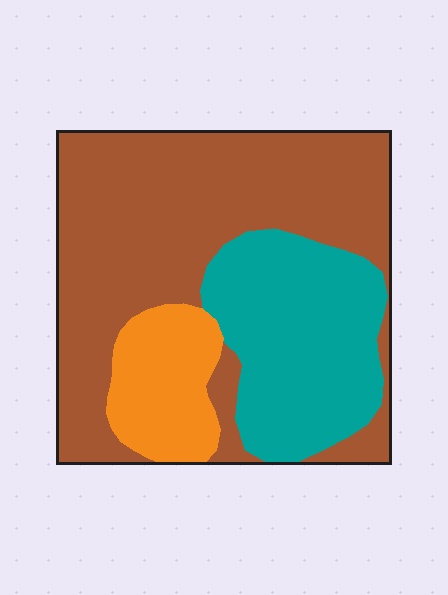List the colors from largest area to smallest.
From largest to smallest: brown, teal, orange.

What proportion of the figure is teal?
Teal takes up about one quarter (1/4) of the figure.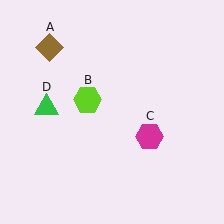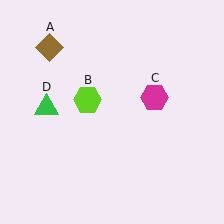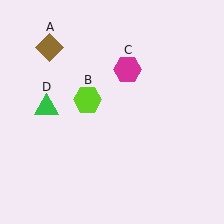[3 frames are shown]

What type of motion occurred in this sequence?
The magenta hexagon (object C) rotated counterclockwise around the center of the scene.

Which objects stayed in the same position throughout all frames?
Brown diamond (object A) and lime hexagon (object B) and green triangle (object D) remained stationary.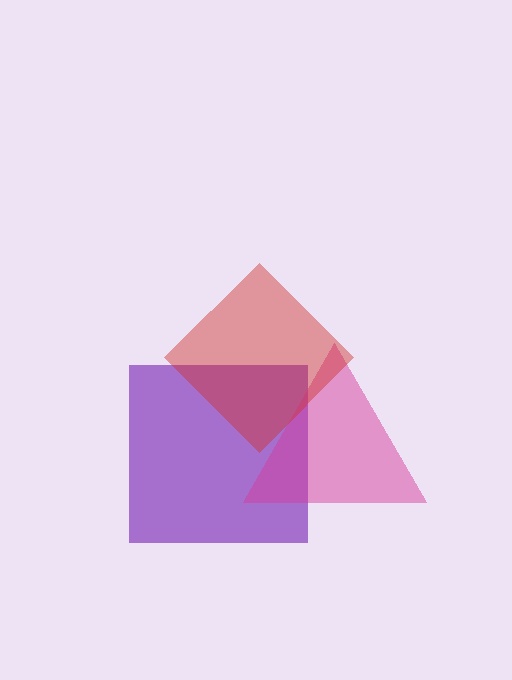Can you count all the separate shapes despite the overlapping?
Yes, there are 3 separate shapes.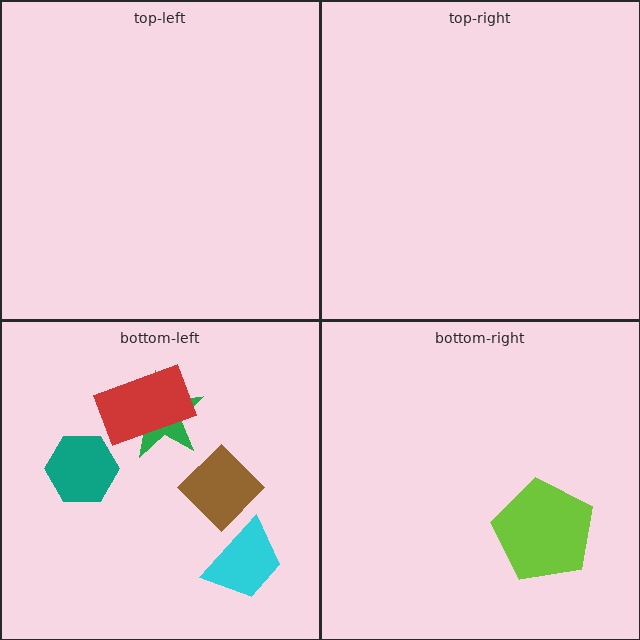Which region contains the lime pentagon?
The bottom-right region.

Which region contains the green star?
The bottom-left region.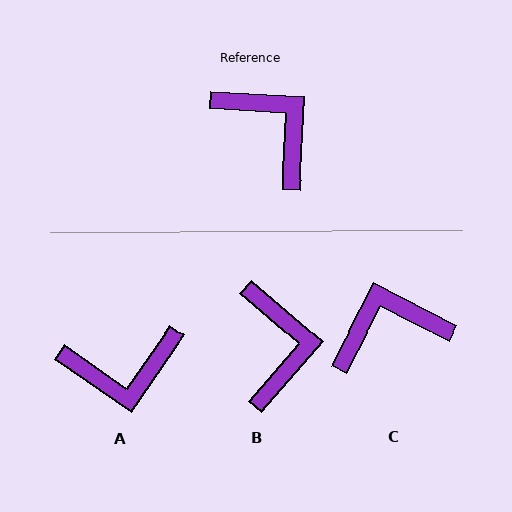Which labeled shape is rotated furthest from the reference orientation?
A, about 122 degrees away.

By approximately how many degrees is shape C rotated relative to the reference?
Approximately 66 degrees counter-clockwise.